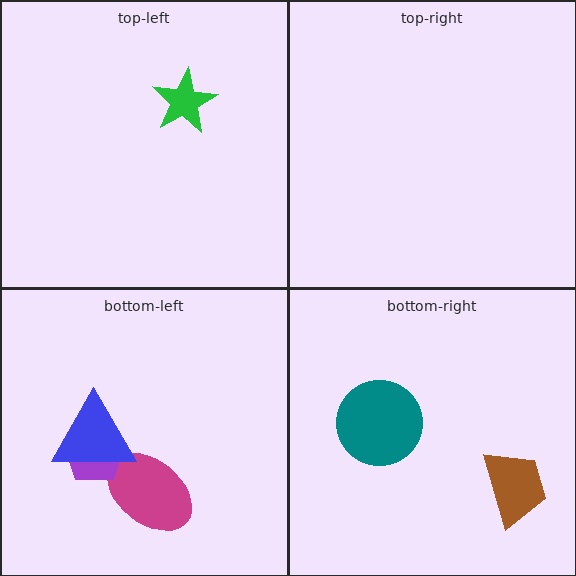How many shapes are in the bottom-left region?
3.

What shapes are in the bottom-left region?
The magenta ellipse, the purple pentagon, the blue triangle.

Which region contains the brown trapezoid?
The bottom-right region.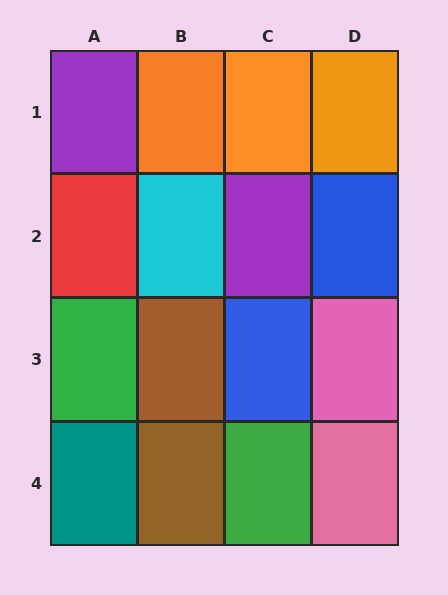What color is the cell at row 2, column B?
Cyan.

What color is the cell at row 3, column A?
Green.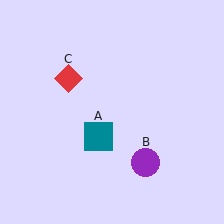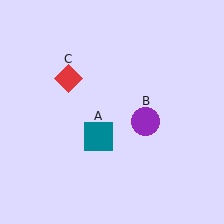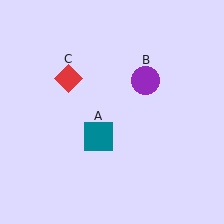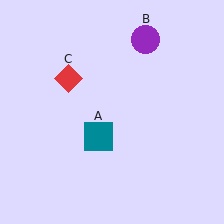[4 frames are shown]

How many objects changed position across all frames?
1 object changed position: purple circle (object B).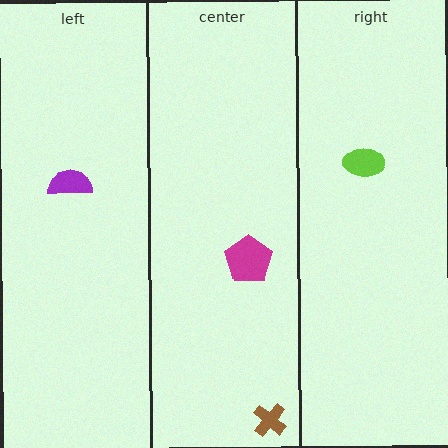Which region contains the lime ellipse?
The right region.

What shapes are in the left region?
The purple semicircle.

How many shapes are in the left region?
1.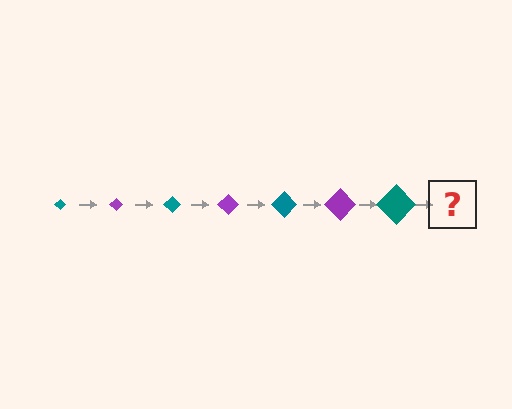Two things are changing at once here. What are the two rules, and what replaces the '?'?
The two rules are that the diamond grows larger each step and the color cycles through teal and purple. The '?' should be a purple diamond, larger than the previous one.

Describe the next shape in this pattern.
It should be a purple diamond, larger than the previous one.